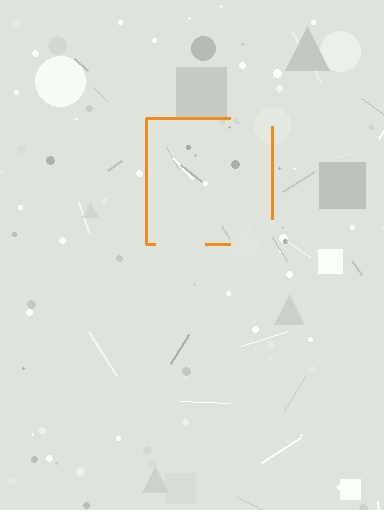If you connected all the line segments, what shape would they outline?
They would outline a square.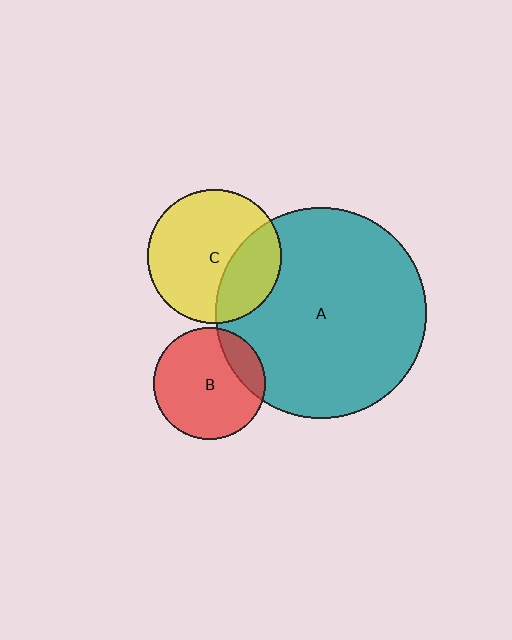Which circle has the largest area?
Circle A (teal).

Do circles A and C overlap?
Yes.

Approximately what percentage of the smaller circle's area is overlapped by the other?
Approximately 30%.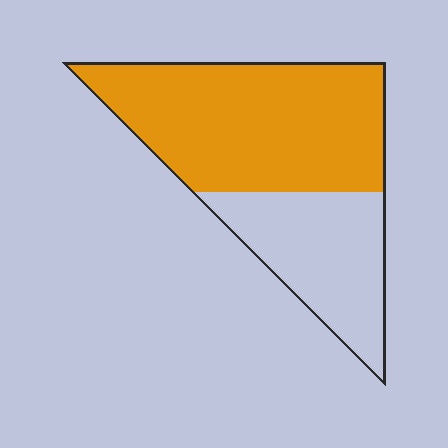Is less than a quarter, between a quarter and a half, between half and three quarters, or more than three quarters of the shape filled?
Between half and three quarters.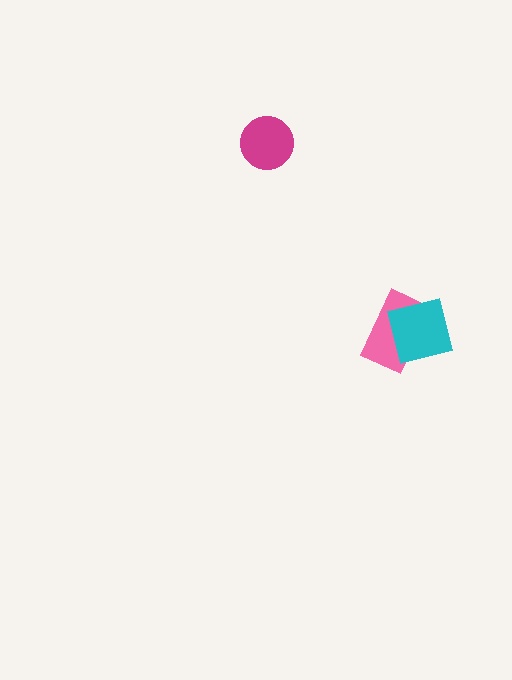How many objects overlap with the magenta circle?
0 objects overlap with the magenta circle.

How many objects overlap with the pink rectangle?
1 object overlaps with the pink rectangle.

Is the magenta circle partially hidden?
No, no other shape covers it.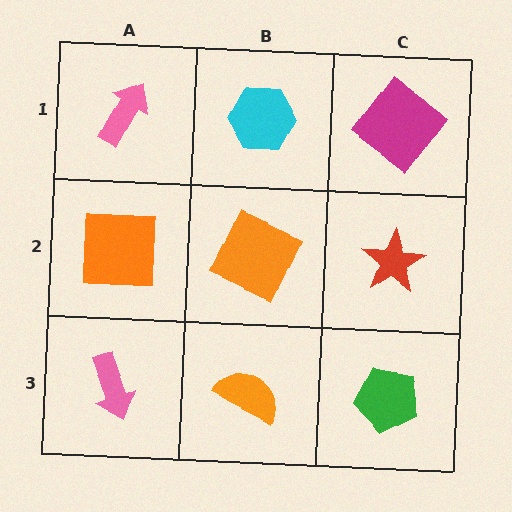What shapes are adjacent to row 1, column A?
An orange square (row 2, column A), a cyan hexagon (row 1, column B).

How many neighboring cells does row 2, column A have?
3.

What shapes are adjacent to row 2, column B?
A cyan hexagon (row 1, column B), an orange semicircle (row 3, column B), an orange square (row 2, column A), a red star (row 2, column C).